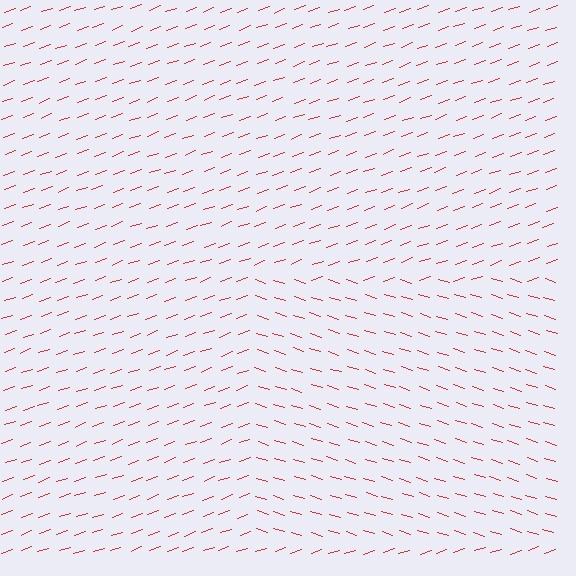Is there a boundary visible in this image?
Yes, there is a texture boundary formed by a change in line orientation.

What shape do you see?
I see a rectangle.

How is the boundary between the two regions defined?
The boundary is defined purely by a change in line orientation (approximately 38 degrees difference). All lines are the same color and thickness.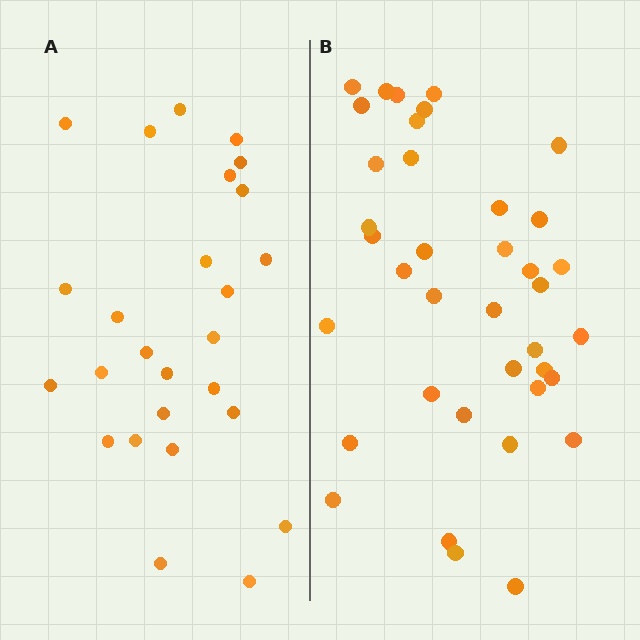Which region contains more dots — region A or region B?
Region B (the right region) has more dots.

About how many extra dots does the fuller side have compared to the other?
Region B has roughly 12 or so more dots than region A.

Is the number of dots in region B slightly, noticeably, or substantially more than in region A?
Region B has substantially more. The ratio is roughly 1.5 to 1.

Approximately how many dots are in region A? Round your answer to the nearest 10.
About 30 dots. (The exact count is 26, which rounds to 30.)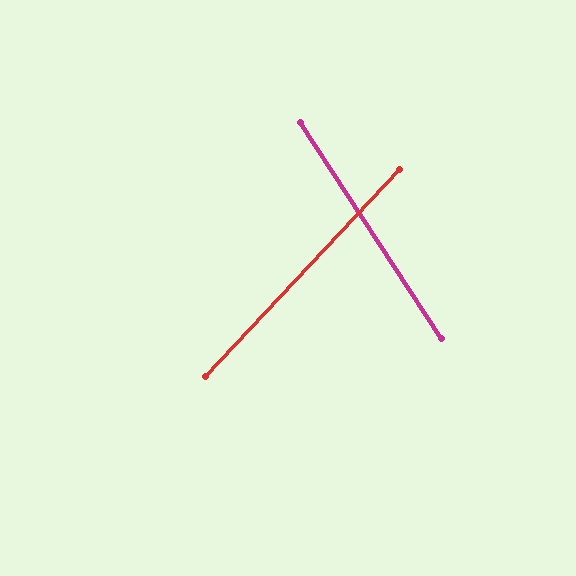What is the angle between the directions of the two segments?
Approximately 76 degrees.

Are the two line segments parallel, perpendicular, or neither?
Neither parallel nor perpendicular — they differ by about 76°.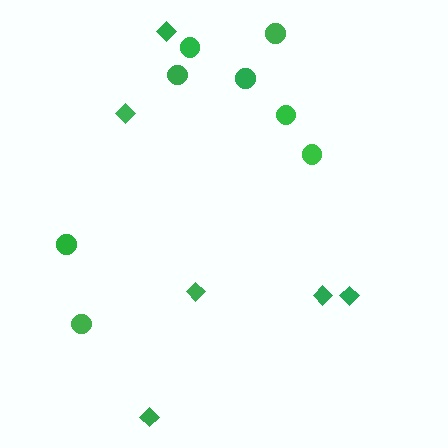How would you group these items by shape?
There are 2 groups: one group of circles (8) and one group of diamonds (6).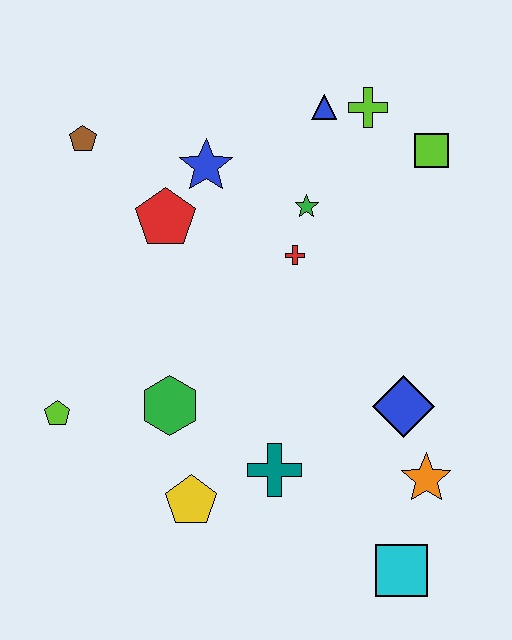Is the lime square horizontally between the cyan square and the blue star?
No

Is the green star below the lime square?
Yes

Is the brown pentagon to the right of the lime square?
No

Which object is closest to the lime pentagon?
The green hexagon is closest to the lime pentagon.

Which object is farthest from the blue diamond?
The brown pentagon is farthest from the blue diamond.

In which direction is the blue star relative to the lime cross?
The blue star is to the left of the lime cross.